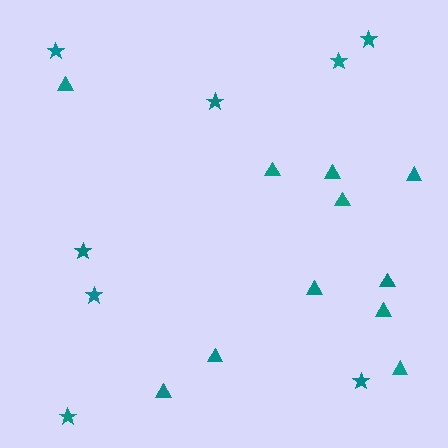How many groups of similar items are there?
There are 2 groups: one group of stars (8) and one group of triangles (11).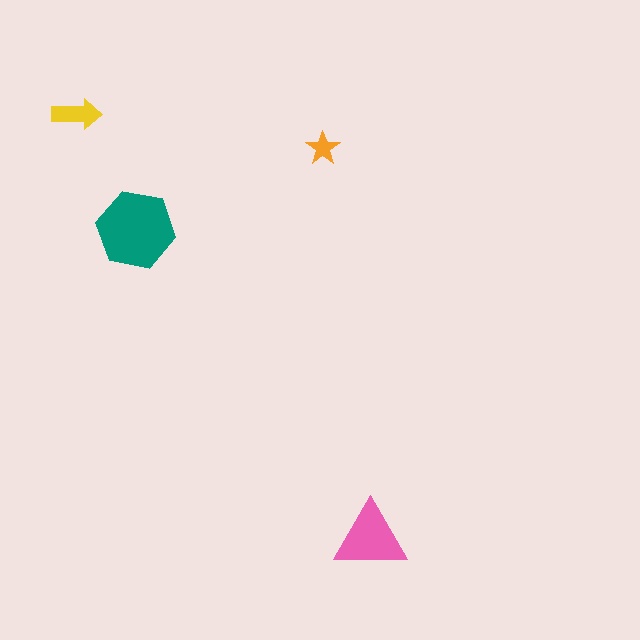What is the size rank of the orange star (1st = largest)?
4th.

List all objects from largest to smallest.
The teal hexagon, the pink triangle, the yellow arrow, the orange star.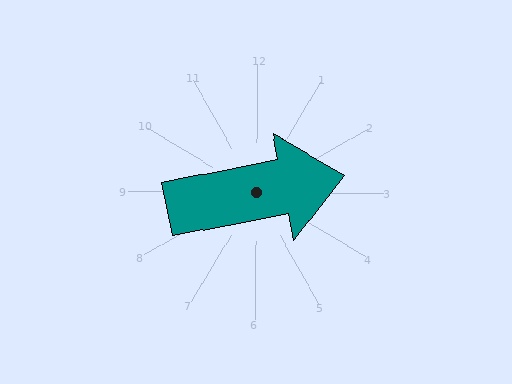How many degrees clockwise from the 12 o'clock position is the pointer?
Approximately 79 degrees.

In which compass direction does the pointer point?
East.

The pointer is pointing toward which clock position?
Roughly 3 o'clock.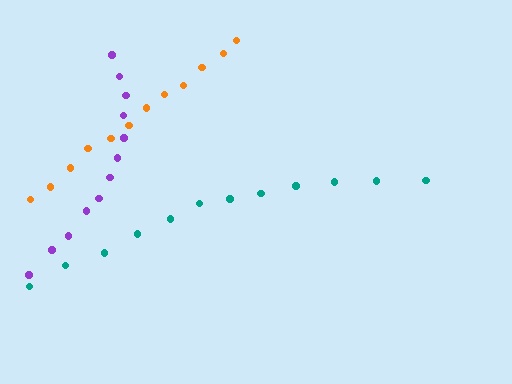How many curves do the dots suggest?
There are 3 distinct paths.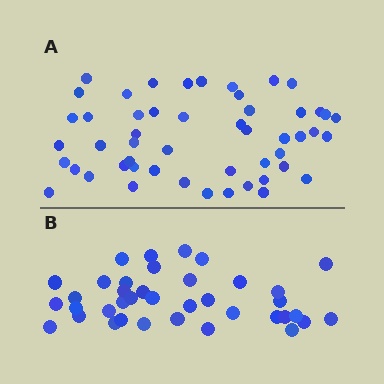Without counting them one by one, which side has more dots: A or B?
Region A (the top region) has more dots.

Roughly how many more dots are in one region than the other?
Region A has approximately 15 more dots than region B.